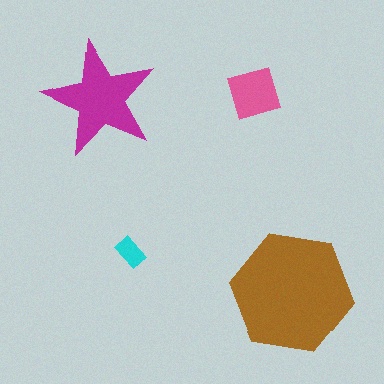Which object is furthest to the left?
The magenta star is leftmost.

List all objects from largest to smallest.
The brown hexagon, the magenta star, the pink diamond, the cyan rectangle.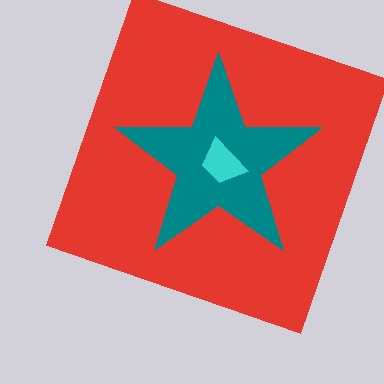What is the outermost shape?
The red square.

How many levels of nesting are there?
3.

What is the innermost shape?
The cyan trapezoid.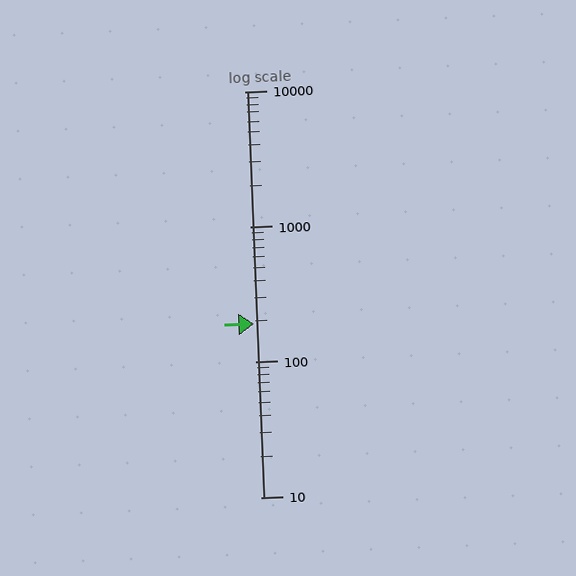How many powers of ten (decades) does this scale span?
The scale spans 3 decades, from 10 to 10000.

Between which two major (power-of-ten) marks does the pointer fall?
The pointer is between 100 and 1000.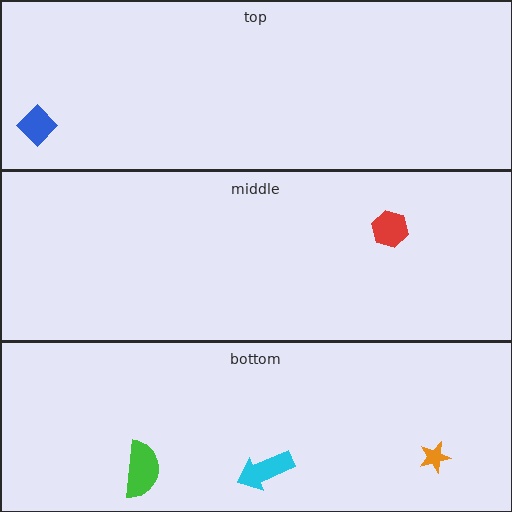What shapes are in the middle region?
The red hexagon.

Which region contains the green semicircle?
The bottom region.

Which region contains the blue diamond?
The top region.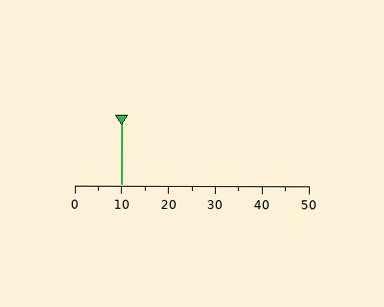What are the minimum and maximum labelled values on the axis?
The axis runs from 0 to 50.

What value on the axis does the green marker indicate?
The marker indicates approximately 10.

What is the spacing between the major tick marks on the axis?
The major ticks are spaced 10 apart.